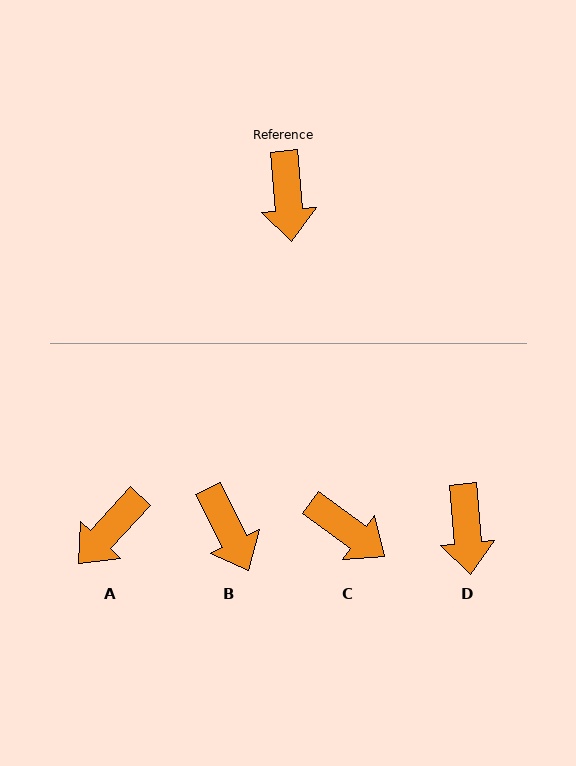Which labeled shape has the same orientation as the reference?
D.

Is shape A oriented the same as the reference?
No, it is off by about 47 degrees.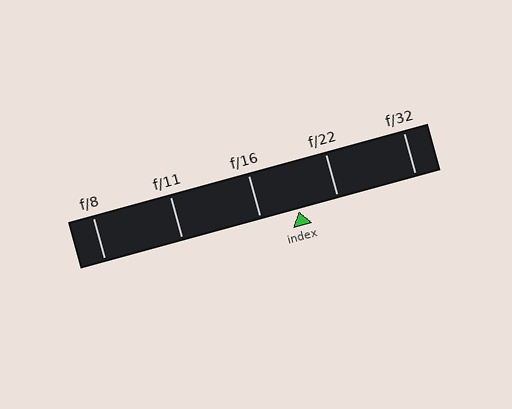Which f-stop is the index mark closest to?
The index mark is closest to f/16.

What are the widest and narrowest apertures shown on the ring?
The widest aperture shown is f/8 and the narrowest is f/32.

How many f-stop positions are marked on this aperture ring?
There are 5 f-stop positions marked.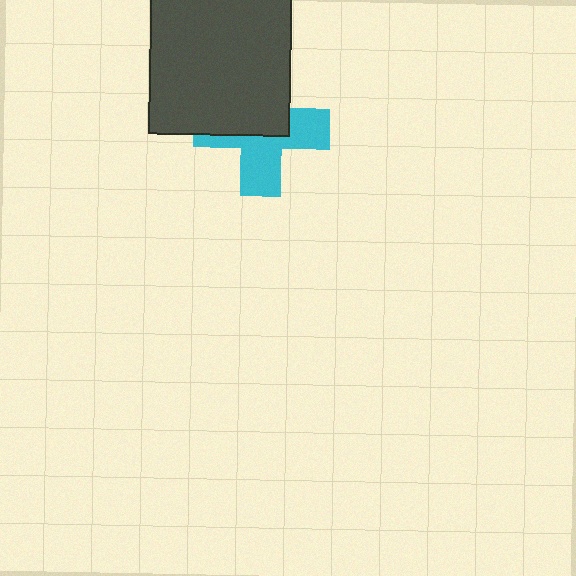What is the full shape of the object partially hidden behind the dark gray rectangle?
The partially hidden object is a cyan cross.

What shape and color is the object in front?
The object in front is a dark gray rectangle.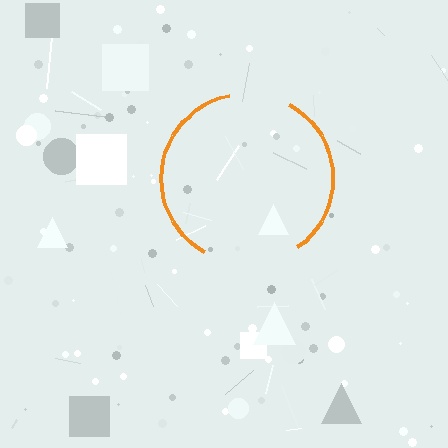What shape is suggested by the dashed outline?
The dashed outline suggests a circle.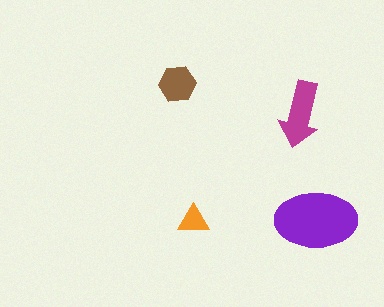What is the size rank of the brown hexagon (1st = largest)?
3rd.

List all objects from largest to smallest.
The purple ellipse, the magenta arrow, the brown hexagon, the orange triangle.